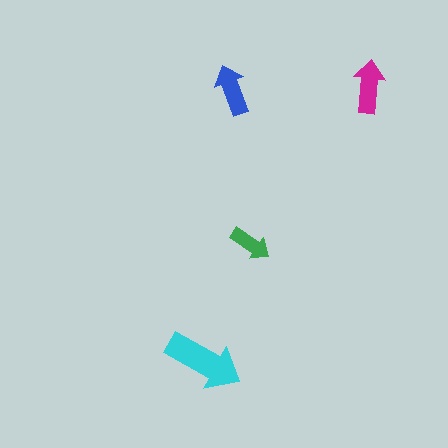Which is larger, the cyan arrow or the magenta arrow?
The cyan one.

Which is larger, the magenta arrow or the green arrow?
The magenta one.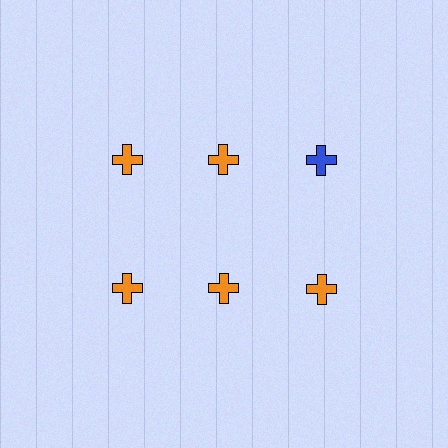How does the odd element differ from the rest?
It has a different color: blue instead of orange.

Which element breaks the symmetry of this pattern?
The blue cross in the top row, center column breaks the symmetry. All other shapes are orange crosses.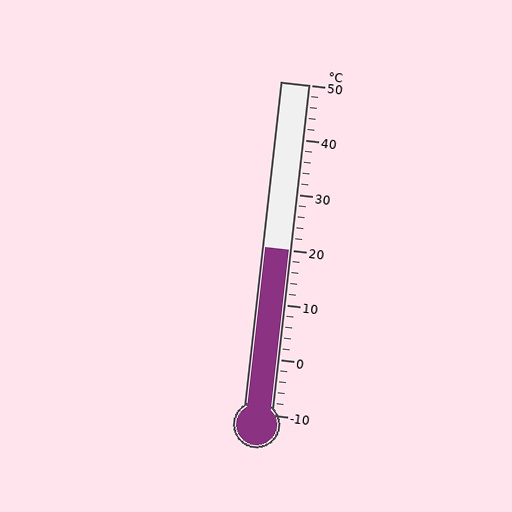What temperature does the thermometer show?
The thermometer shows approximately 20°C.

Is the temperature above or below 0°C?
The temperature is above 0°C.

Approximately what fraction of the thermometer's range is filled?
The thermometer is filled to approximately 50% of its range.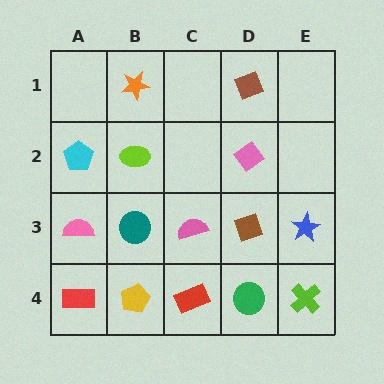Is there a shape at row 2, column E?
No, that cell is empty.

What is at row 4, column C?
A red rectangle.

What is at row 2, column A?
A cyan pentagon.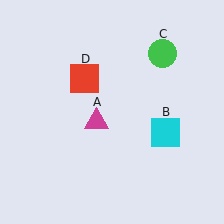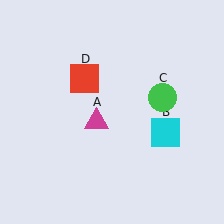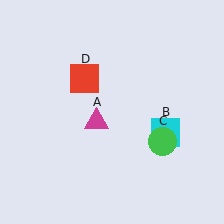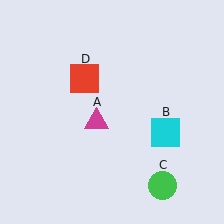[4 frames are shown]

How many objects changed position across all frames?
1 object changed position: green circle (object C).